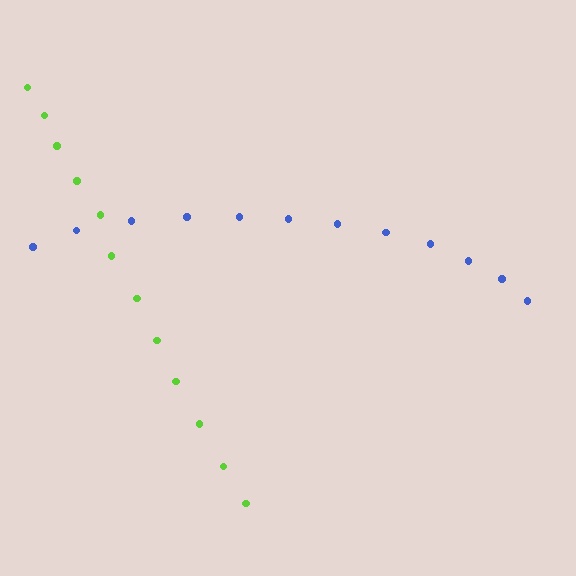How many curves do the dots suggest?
There are 2 distinct paths.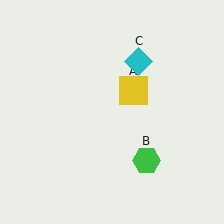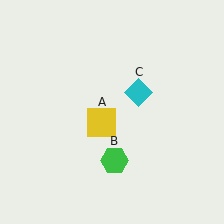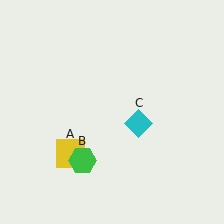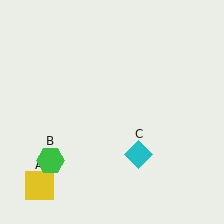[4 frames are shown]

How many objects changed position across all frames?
3 objects changed position: yellow square (object A), green hexagon (object B), cyan diamond (object C).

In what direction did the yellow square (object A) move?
The yellow square (object A) moved down and to the left.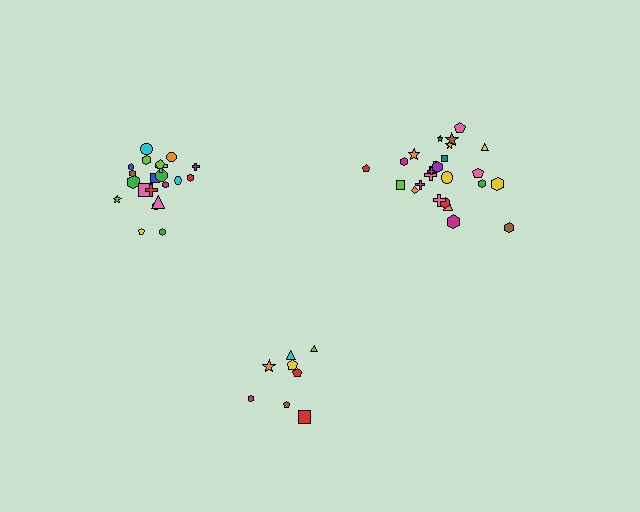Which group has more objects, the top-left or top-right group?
The top-right group.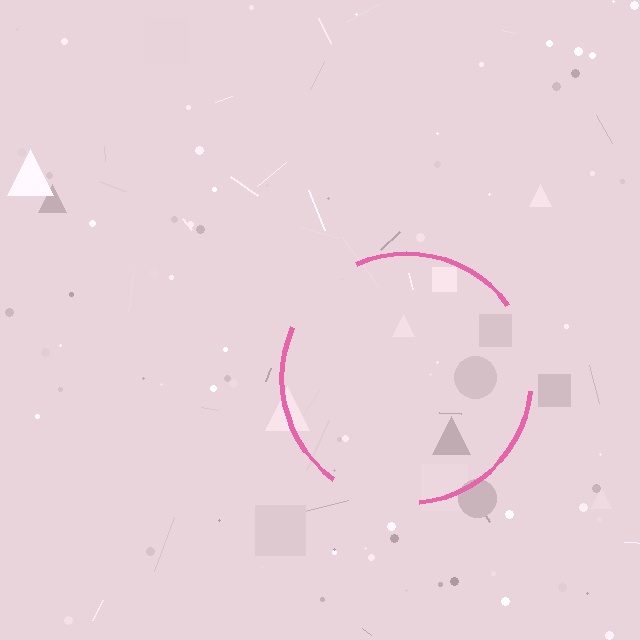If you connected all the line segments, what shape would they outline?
They would outline a circle.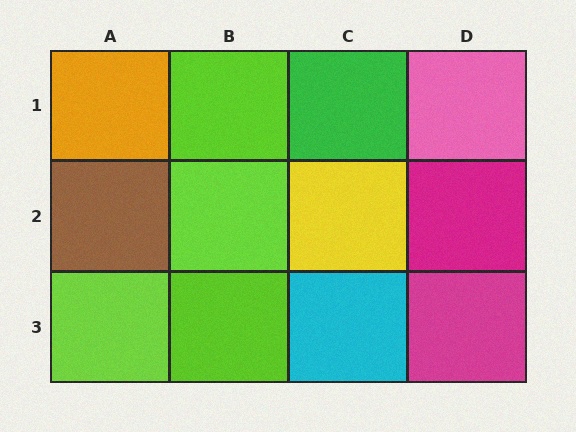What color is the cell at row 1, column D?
Pink.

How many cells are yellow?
1 cell is yellow.